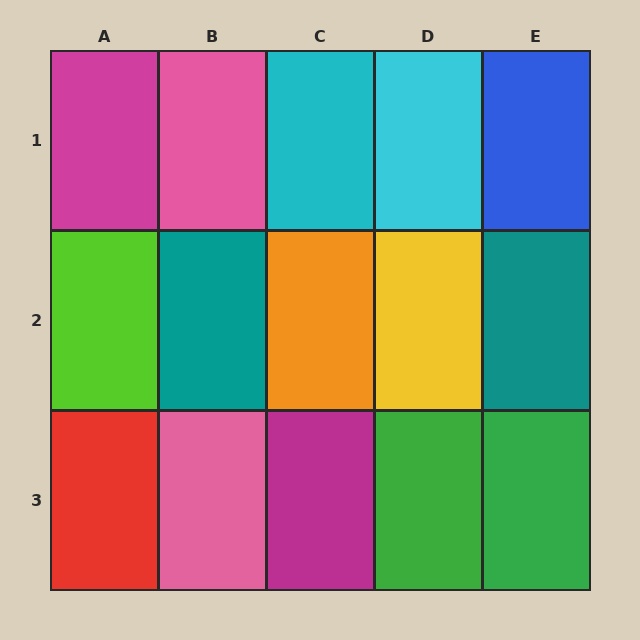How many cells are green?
2 cells are green.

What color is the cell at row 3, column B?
Pink.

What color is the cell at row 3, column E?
Green.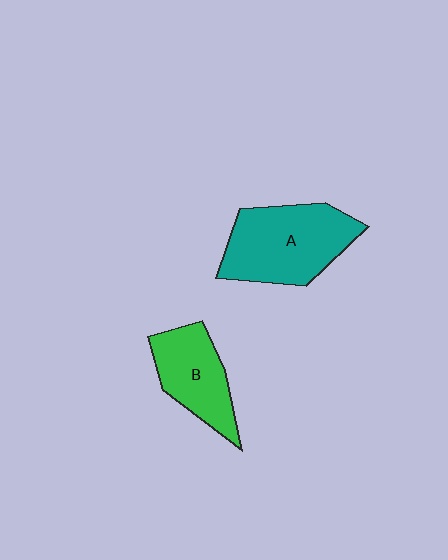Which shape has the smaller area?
Shape B (green).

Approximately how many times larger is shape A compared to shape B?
Approximately 1.5 times.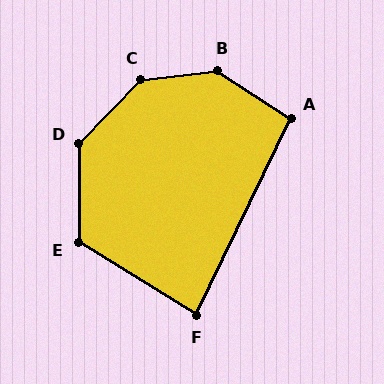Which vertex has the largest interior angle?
B, at approximately 141 degrees.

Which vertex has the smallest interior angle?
F, at approximately 84 degrees.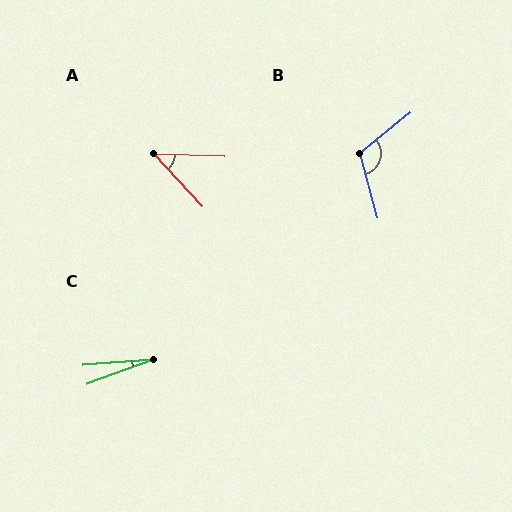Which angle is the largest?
B, at approximately 114 degrees.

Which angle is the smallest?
C, at approximately 16 degrees.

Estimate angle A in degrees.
Approximately 45 degrees.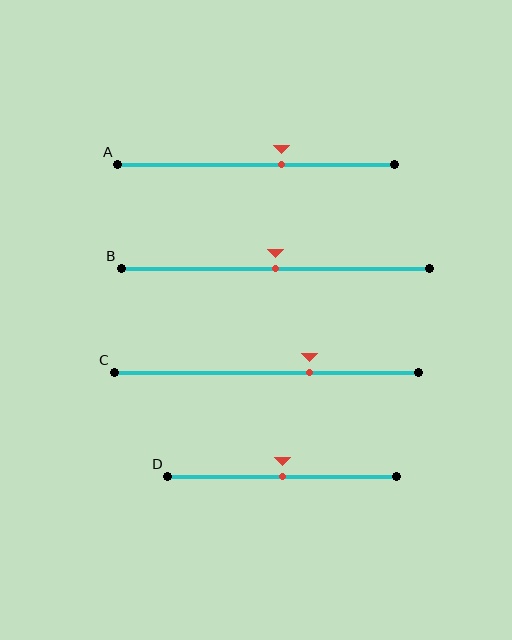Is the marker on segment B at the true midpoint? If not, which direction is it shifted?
Yes, the marker on segment B is at the true midpoint.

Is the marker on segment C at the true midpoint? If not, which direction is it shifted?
No, the marker on segment C is shifted to the right by about 14% of the segment length.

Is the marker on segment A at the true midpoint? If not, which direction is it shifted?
No, the marker on segment A is shifted to the right by about 9% of the segment length.